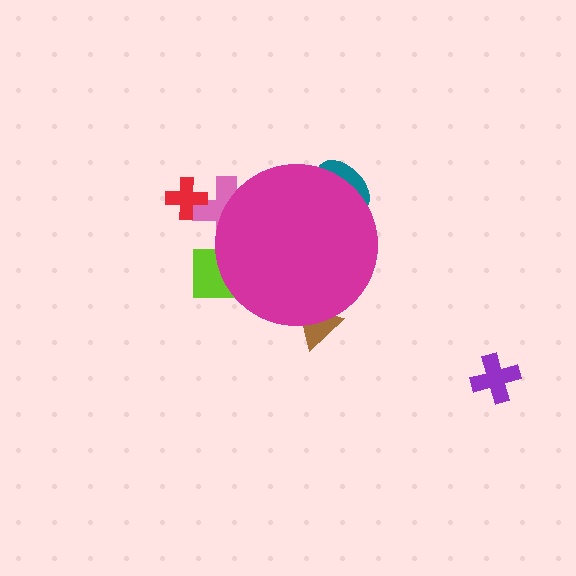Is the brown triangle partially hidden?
Yes, the brown triangle is partially hidden behind the magenta circle.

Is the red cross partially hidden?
No, the red cross is fully visible.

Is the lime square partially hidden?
Yes, the lime square is partially hidden behind the magenta circle.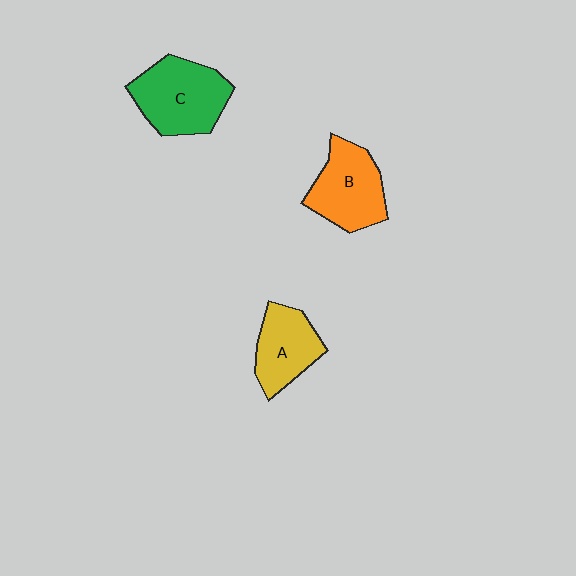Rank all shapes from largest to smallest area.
From largest to smallest: C (green), B (orange), A (yellow).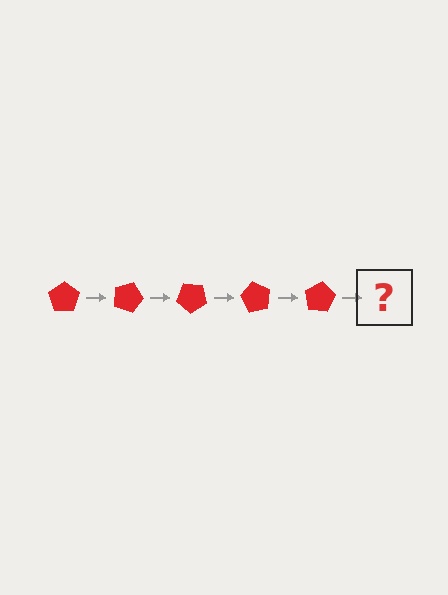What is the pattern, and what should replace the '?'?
The pattern is that the pentagon rotates 20 degrees each step. The '?' should be a red pentagon rotated 100 degrees.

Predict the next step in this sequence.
The next step is a red pentagon rotated 100 degrees.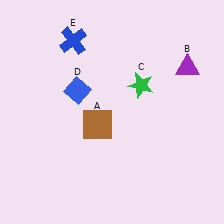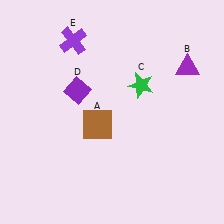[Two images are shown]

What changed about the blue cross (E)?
In Image 1, E is blue. In Image 2, it changed to purple.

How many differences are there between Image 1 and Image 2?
There are 2 differences between the two images.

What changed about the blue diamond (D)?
In Image 1, D is blue. In Image 2, it changed to purple.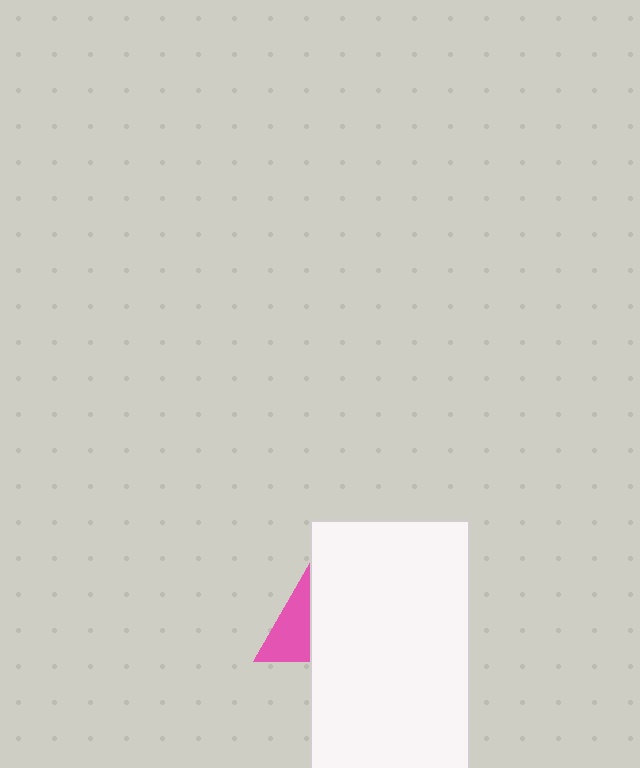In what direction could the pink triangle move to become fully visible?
The pink triangle could move left. That would shift it out from behind the white rectangle entirely.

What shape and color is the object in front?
The object in front is a white rectangle.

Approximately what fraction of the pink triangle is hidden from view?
Roughly 67% of the pink triangle is hidden behind the white rectangle.